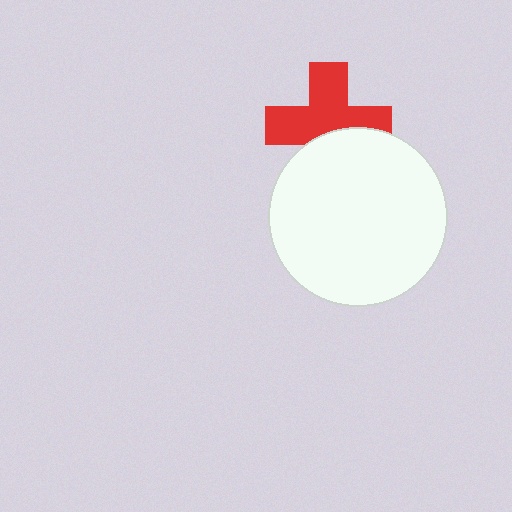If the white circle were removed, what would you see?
You would see the complete red cross.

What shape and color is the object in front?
The object in front is a white circle.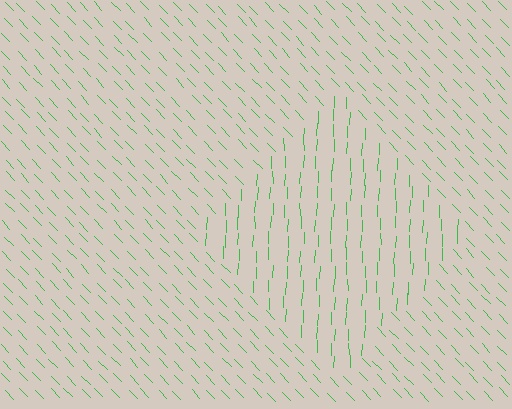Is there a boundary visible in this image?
Yes, there is a texture boundary formed by a change in line orientation.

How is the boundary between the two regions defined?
The boundary is defined purely by a change in line orientation (approximately 45 degrees difference). All lines are the same color and thickness.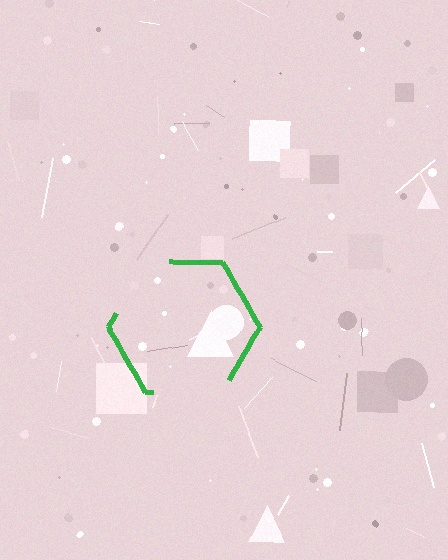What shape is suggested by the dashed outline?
The dashed outline suggests a hexagon.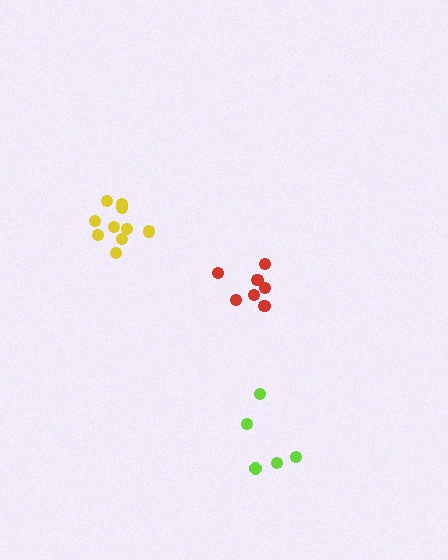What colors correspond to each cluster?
The clusters are colored: red, lime, yellow.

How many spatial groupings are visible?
There are 3 spatial groupings.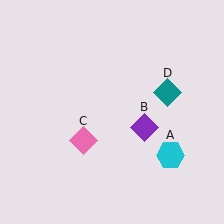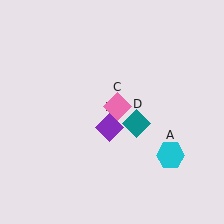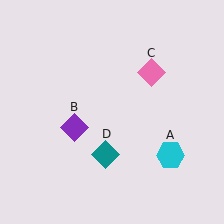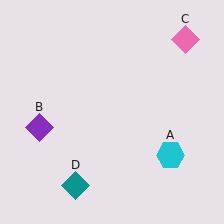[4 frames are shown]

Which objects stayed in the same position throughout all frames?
Cyan hexagon (object A) remained stationary.